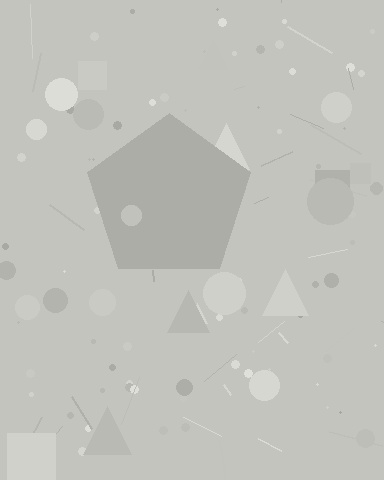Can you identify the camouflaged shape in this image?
The camouflaged shape is a pentagon.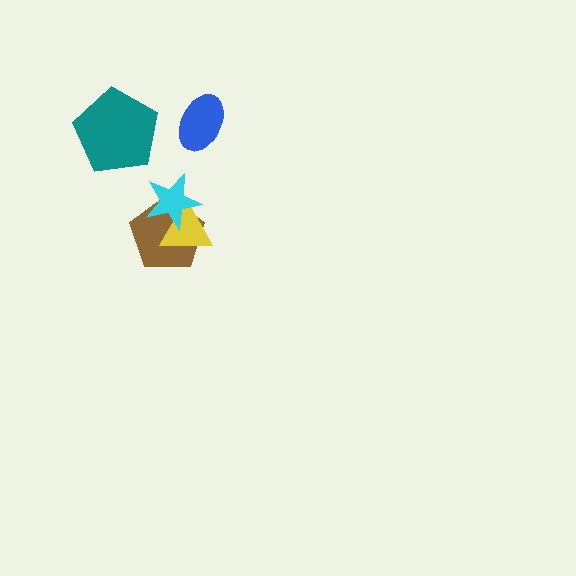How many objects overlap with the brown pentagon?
2 objects overlap with the brown pentagon.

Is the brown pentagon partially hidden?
Yes, it is partially covered by another shape.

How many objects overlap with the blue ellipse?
0 objects overlap with the blue ellipse.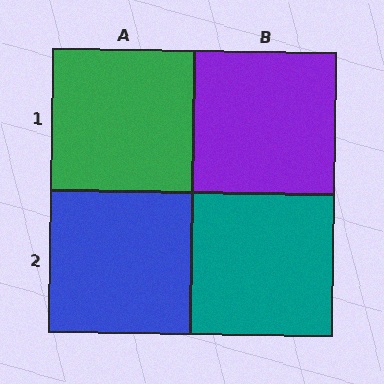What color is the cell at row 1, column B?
Purple.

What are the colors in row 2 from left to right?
Blue, teal.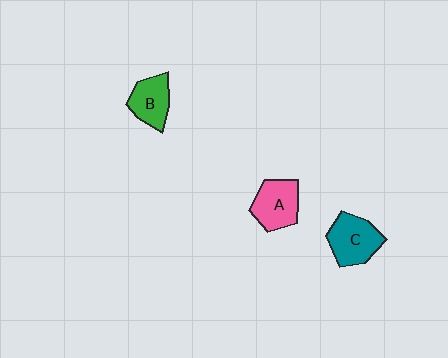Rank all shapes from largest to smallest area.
From largest to smallest: C (teal), A (pink), B (green).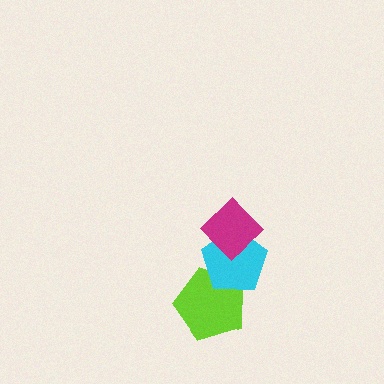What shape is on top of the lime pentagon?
The cyan pentagon is on top of the lime pentagon.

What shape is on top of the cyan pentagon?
The magenta diamond is on top of the cyan pentagon.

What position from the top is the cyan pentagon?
The cyan pentagon is 2nd from the top.